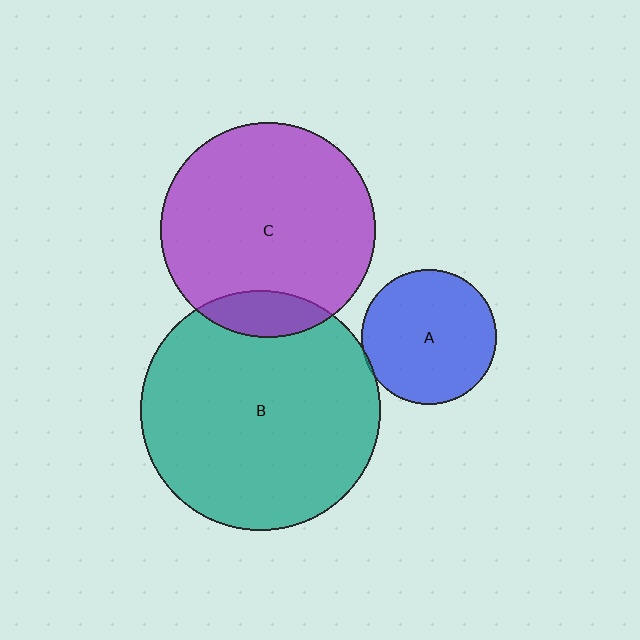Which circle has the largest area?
Circle B (teal).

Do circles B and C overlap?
Yes.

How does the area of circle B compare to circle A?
Approximately 3.1 times.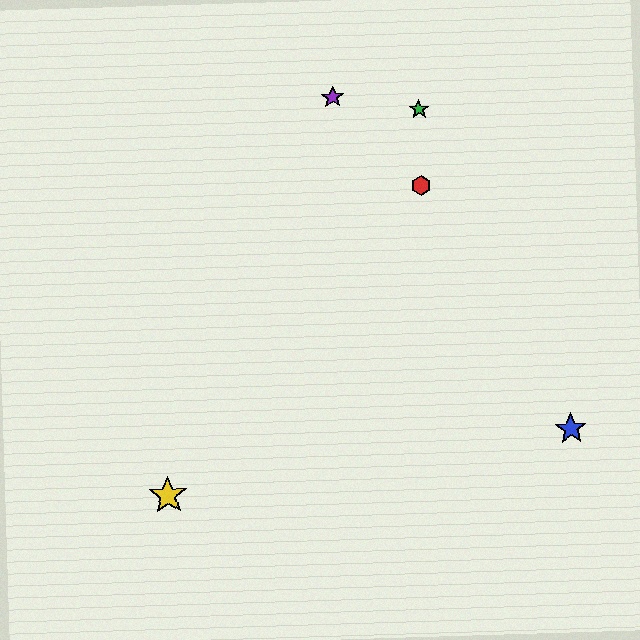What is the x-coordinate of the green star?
The green star is at x≈419.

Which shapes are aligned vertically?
The red hexagon, the green star are aligned vertically.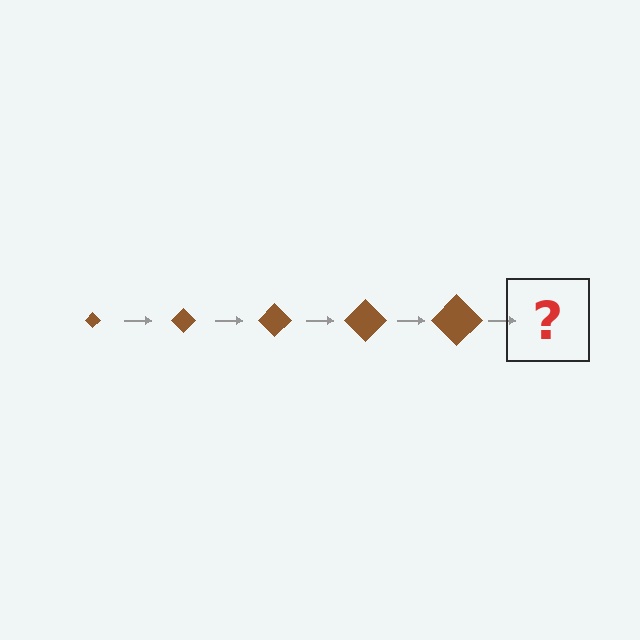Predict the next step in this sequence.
The next step is a brown diamond, larger than the previous one.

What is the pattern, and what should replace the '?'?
The pattern is that the diamond gets progressively larger each step. The '?' should be a brown diamond, larger than the previous one.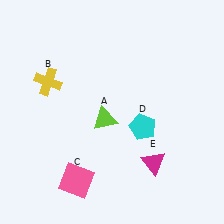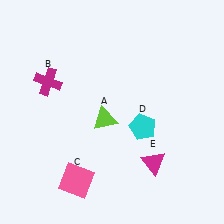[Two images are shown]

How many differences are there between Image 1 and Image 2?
There is 1 difference between the two images.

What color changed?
The cross (B) changed from yellow in Image 1 to magenta in Image 2.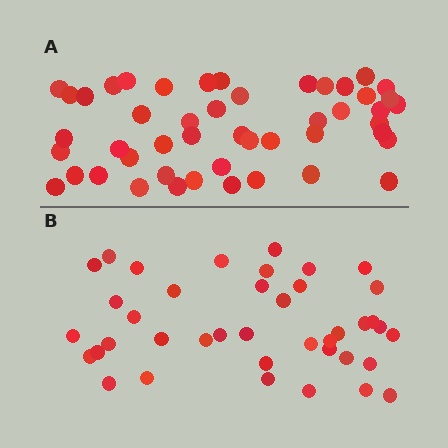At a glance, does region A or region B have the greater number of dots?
Region A (the top region) has more dots.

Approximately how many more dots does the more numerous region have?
Region A has roughly 8 or so more dots than region B.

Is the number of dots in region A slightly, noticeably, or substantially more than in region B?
Region A has only slightly more — the two regions are fairly close. The ratio is roughly 1.2 to 1.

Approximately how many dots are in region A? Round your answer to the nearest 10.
About 50 dots. (The exact count is 48, which rounds to 50.)